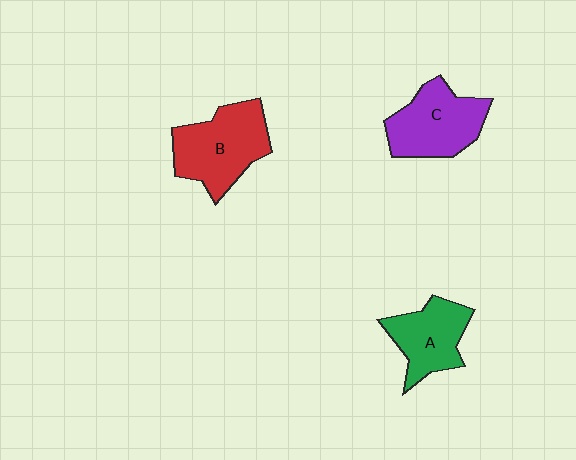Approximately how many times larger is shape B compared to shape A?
Approximately 1.3 times.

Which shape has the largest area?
Shape B (red).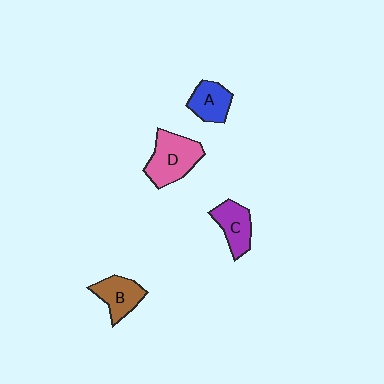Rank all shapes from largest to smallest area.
From largest to smallest: D (pink), B (brown), C (purple), A (blue).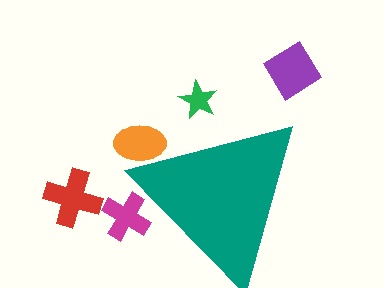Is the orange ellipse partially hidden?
Yes, the orange ellipse is partially hidden behind the teal triangle.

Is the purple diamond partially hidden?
No, the purple diamond is fully visible.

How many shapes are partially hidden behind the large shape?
3 shapes are partially hidden.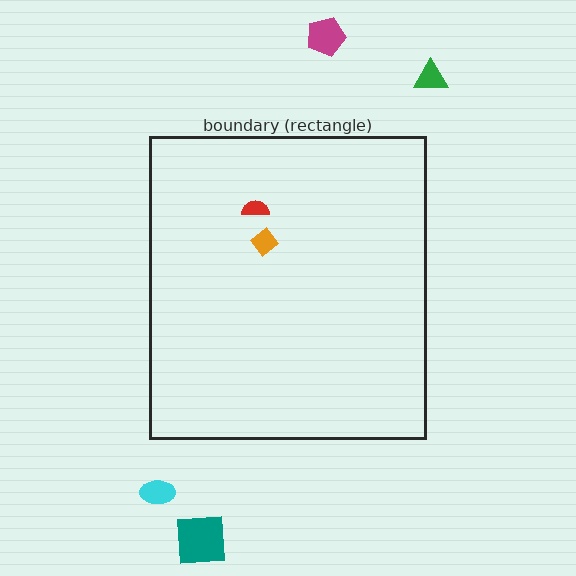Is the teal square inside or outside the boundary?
Outside.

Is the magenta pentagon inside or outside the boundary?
Outside.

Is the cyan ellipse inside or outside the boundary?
Outside.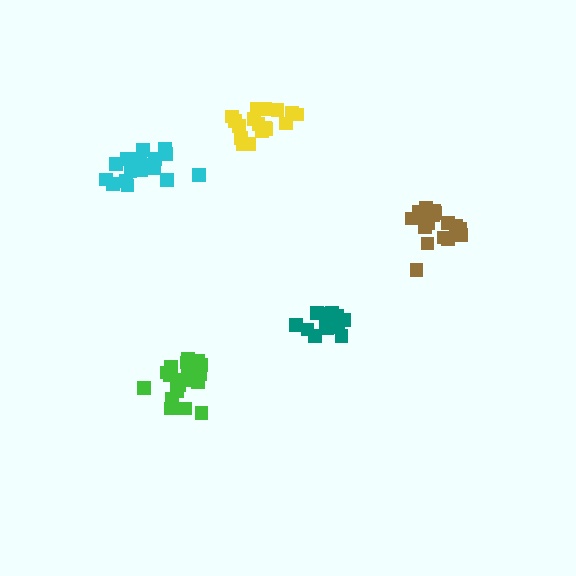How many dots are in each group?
Group 1: 15 dots, Group 2: 19 dots, Group 3: 20 dots, Group 4: 18 dots, Group 5: 18 dots (90 total).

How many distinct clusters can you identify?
There are 5 distinct clusters.